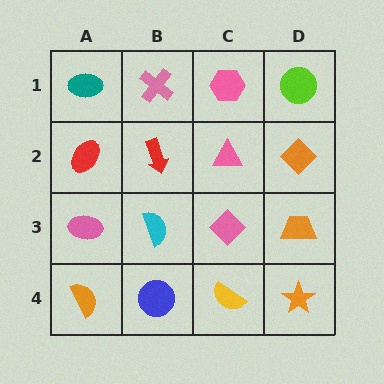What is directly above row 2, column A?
A teal ellipse.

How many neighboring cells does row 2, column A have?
3.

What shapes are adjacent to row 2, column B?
A pink cross (row 1, column B), a cyan semicircle (row 3, column B), a red ellipse (row 2, column A), a pink triangle (row 2, column C).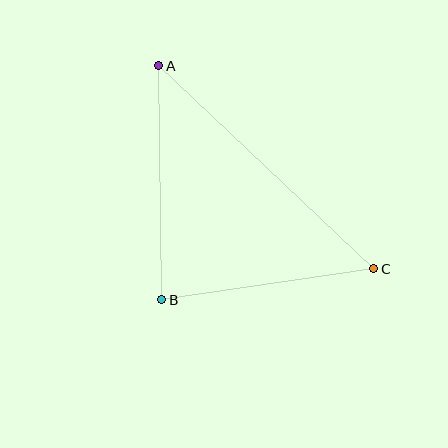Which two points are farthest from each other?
Points A and C are farthest from each other.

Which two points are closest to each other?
Points B and C are closest to each other.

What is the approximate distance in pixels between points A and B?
The distance between A and B is approximately 234 pixels.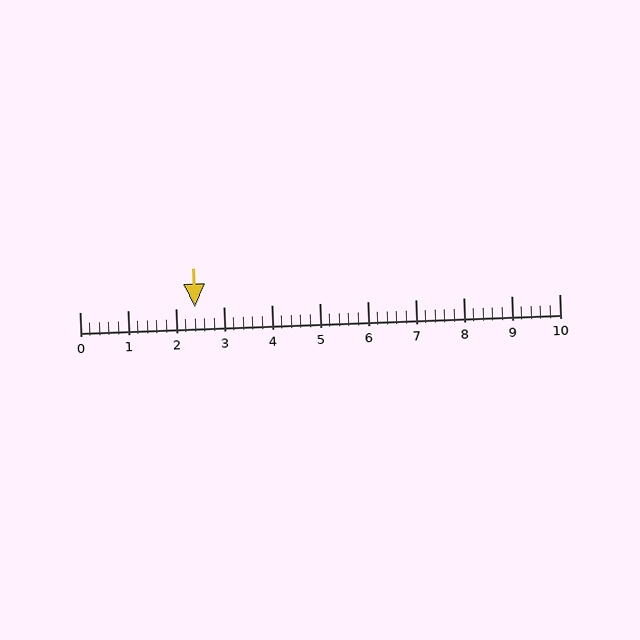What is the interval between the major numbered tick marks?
The major tick marks are spaced 1 units apart.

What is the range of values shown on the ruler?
The ruler shows values from 0 to 10.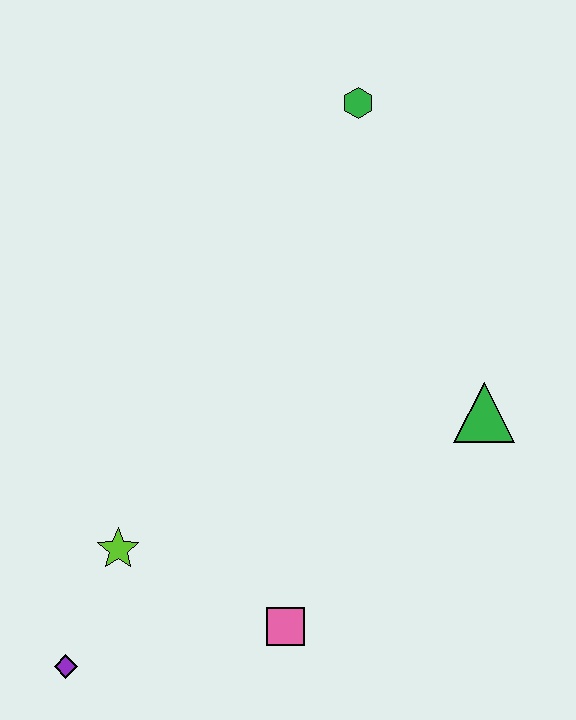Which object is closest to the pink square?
The lime star is closest to the pink square.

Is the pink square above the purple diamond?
Yes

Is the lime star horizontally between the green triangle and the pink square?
No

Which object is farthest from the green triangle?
The purple diamond is farthest from the green triangle.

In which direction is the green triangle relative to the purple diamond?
The green triangle is to the right of the purple diamond.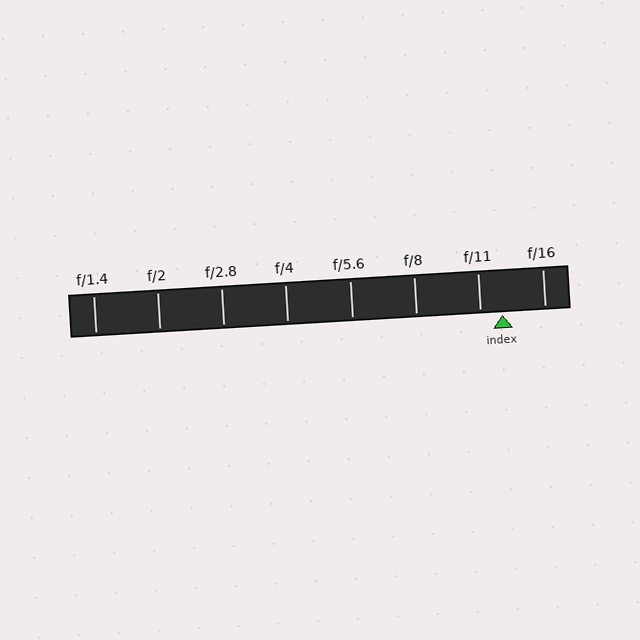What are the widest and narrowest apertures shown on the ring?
The widest aperture shown is f/1.4 and the narrowest is f/16.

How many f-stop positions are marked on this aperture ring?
There are 8 f-stop positions marked.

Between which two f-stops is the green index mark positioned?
The index mark is between f/11 and f/16.